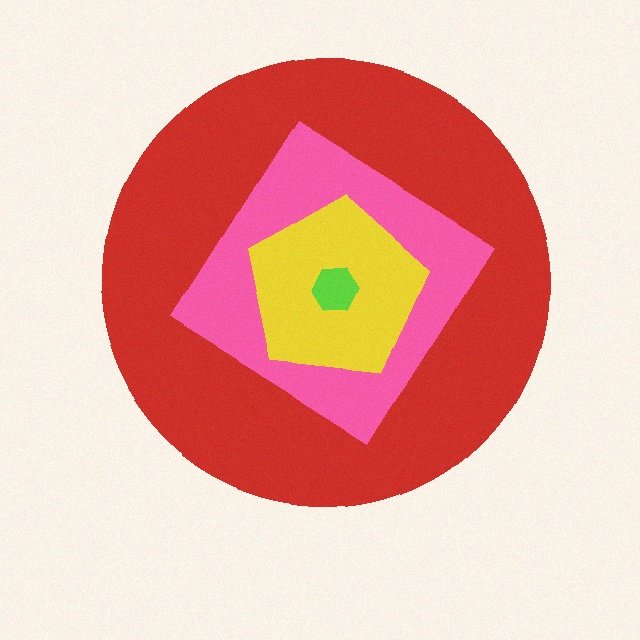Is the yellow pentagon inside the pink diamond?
Yes.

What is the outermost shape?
The red circle.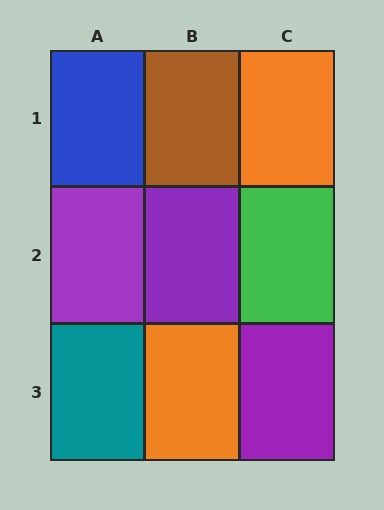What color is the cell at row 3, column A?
Teal.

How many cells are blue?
1 cell is blue.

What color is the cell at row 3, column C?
Purple.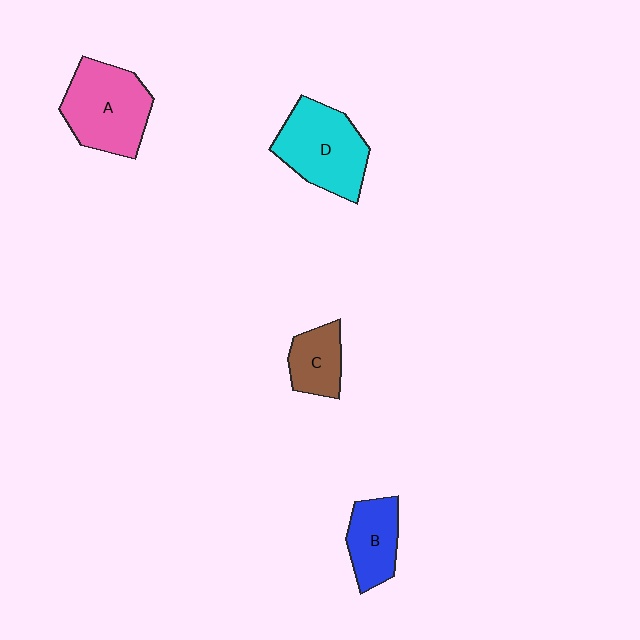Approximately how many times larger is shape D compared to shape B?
Approximately 1.6 times.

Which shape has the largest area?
Shape A (pink).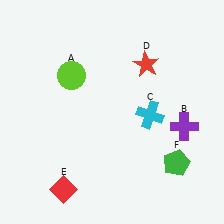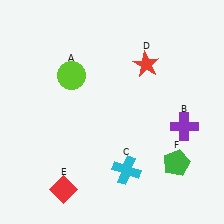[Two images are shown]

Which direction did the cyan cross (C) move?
The cyan cross (C) moved down.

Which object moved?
The cyan cross (C) moved down.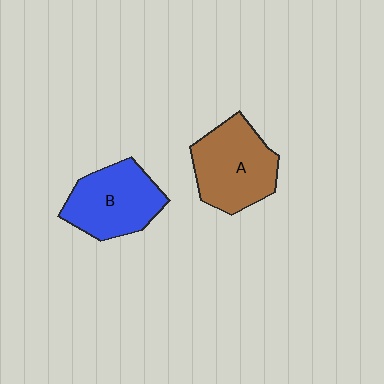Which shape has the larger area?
Shape A (brown).